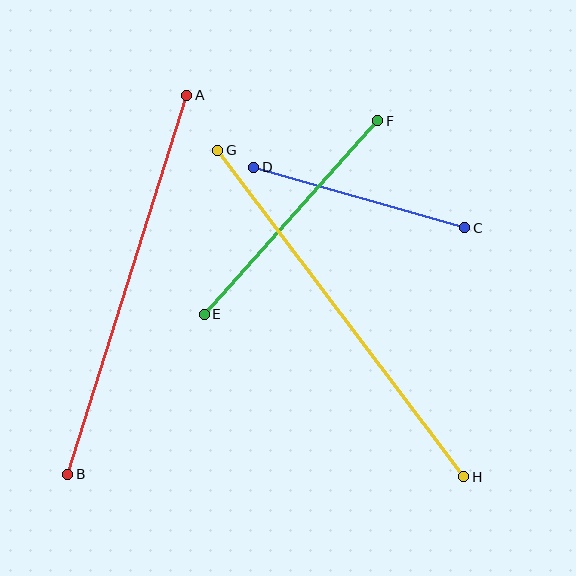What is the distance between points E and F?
The distance is approximately 260 pixels.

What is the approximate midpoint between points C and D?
The midpoint is at approximately (359, 197) pixels.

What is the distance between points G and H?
The distance is approximately 409 pixels.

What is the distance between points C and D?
The distance is approximately 219 pixels.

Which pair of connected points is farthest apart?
Points G and H are farthest apart.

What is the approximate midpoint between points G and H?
The midpoint is at approximately (341, 314) pixels.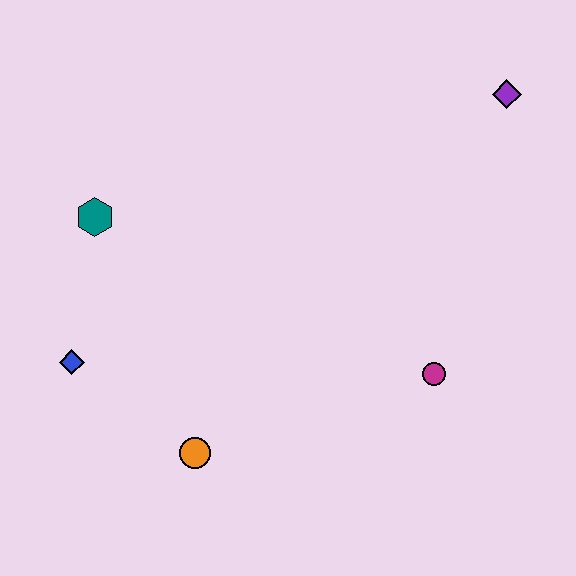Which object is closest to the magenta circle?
The orange circle is closest to the magenta circle.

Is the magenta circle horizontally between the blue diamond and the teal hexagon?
No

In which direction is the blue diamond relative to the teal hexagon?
The blue diamond is below the teal hexagon.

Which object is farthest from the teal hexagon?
The purple diamond is farthest from the teal hexagon.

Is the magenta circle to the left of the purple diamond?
Yes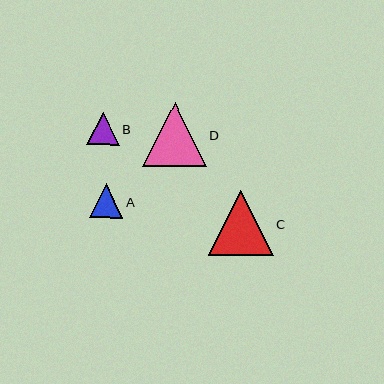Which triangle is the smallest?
Triangle B is the smallest with a size of approximately 32 pixels.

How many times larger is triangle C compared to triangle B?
Triangle C is approximately 2.0 times the size of triangle B.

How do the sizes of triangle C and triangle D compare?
Triangle C and triangle D are approximately the same size.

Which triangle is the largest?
Triangle C is the largest with a size of approximately 65 pixels.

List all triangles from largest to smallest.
From largest to smallest: C, D, A, B.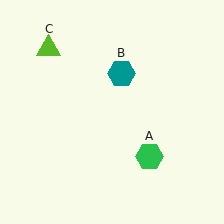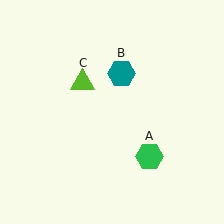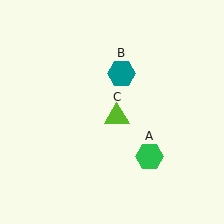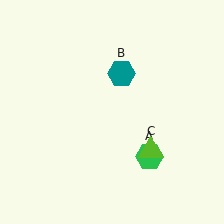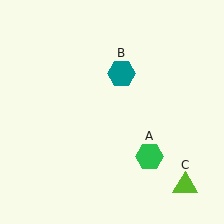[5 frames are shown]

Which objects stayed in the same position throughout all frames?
Green hexagon (object A) and teal hexagon (object B) remained stationary.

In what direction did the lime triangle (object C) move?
The lime triangle (object C) moved down and to the right.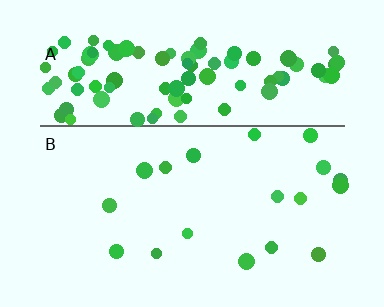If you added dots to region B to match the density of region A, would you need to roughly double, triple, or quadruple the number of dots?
Approximately quadruple.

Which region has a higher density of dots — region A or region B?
A (the top).